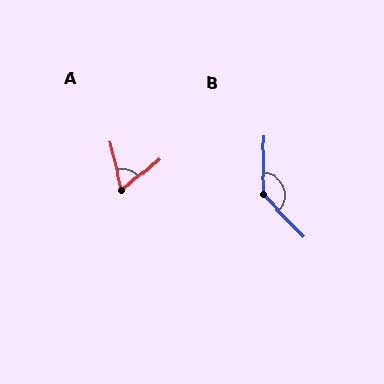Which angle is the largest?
B, at approximately 136 degrees.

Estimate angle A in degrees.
Approximately 64 degrees.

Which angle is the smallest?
A, at approximately 64 degrees.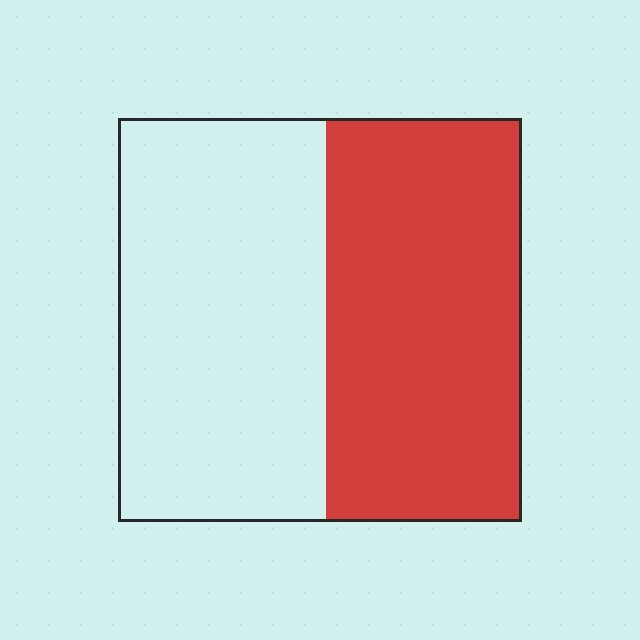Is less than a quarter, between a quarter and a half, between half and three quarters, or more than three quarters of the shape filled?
Between a quarter and a half.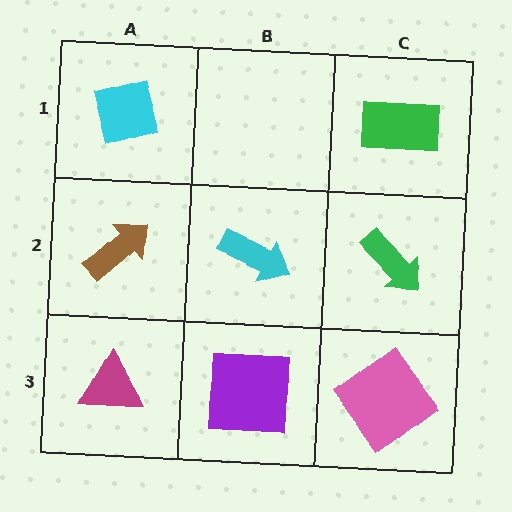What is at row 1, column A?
A cyan square.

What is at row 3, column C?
A pink diamond.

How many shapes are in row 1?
2 shapes.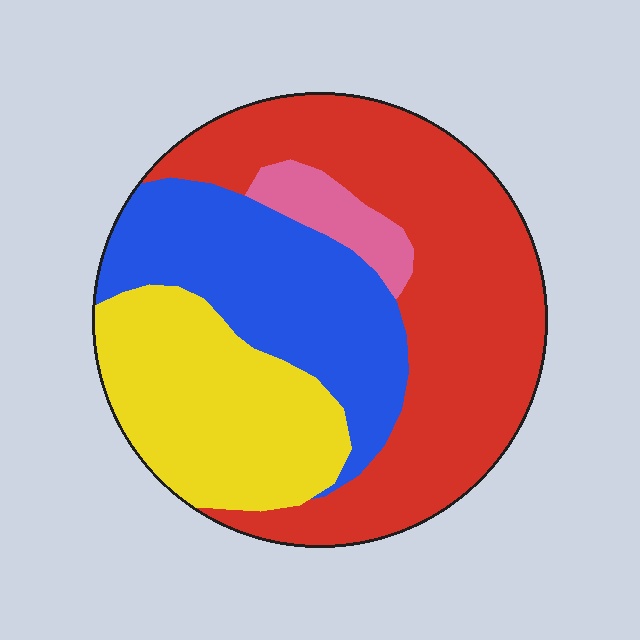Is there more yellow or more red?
Red.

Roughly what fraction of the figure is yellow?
Yellow takes up about one quarter (1/4) of the figure.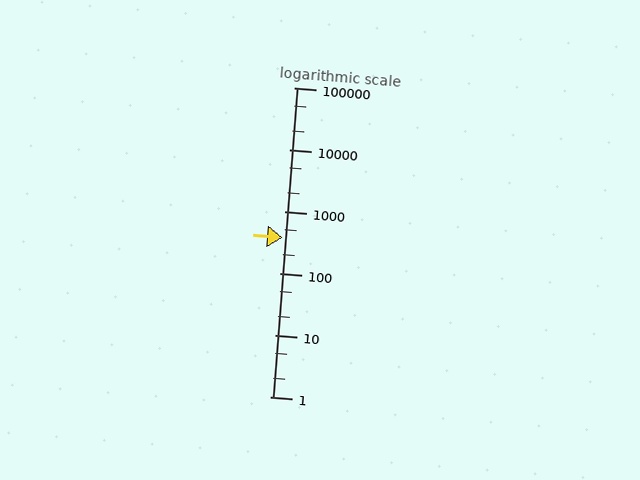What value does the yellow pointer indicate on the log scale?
The pointer indicates approximately 380.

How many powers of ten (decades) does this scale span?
The scale spans 5 decades, from 1 to 100000.